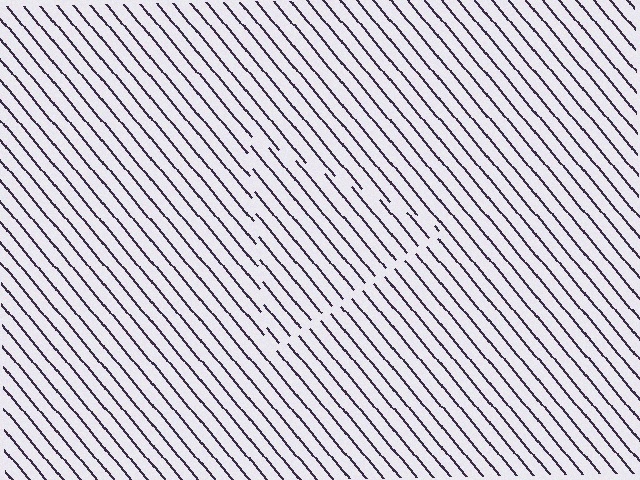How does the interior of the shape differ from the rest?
The interior of the shape contains the same grating, shifted by half a period — the contour is defined by the phase discontinuity where line-ends from the inner and outer gratings abut.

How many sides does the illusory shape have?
3 sides — the line-ends trace a triangle.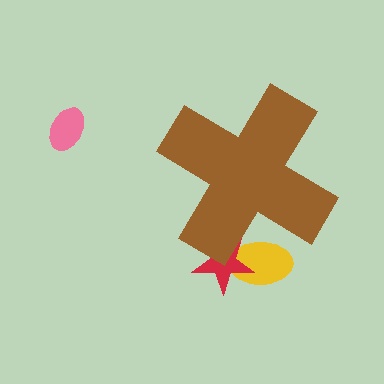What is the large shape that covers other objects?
A brown cross.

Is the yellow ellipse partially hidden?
Yes, the yellow ellipse is partially hidden behind the brown cross.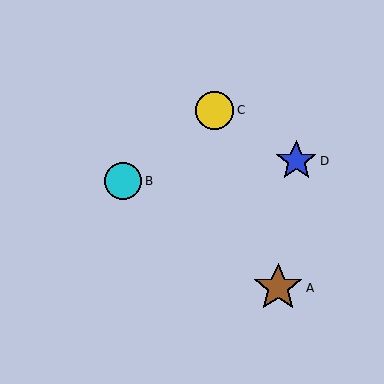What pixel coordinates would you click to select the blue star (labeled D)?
Click at (296, 161) to select the blue star D.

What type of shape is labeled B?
Shape B is a cyan circle.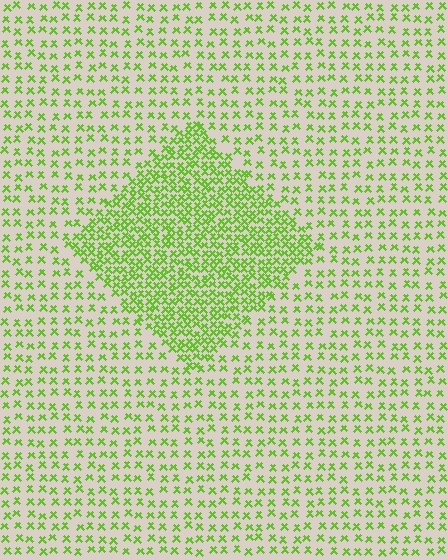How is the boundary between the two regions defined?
The boundary is defined by a change in element density (approximately 2.3x ratio). All elements are the same color, size, and shape.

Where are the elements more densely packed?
The elements are more densely packed inside the diamond boundary.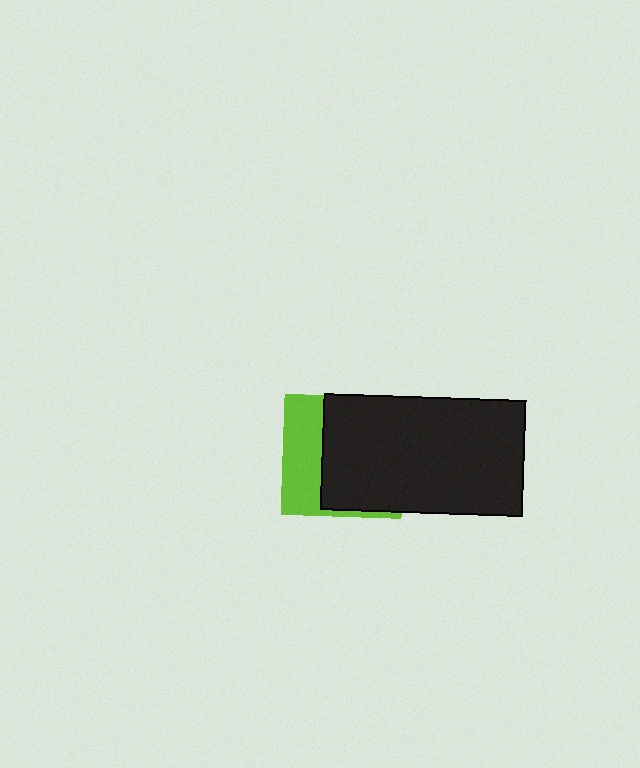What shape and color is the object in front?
The object in front is a black rectangle.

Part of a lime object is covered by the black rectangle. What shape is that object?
It is a square.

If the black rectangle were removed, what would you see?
You would see the complete lime square.